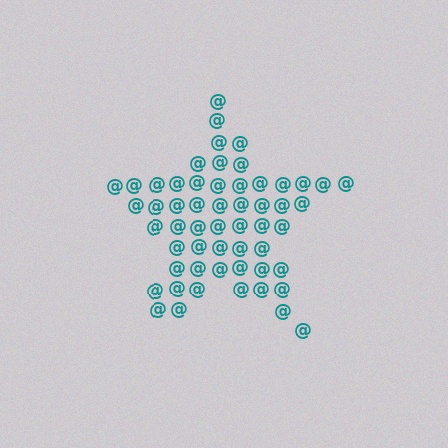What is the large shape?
The large shape is a star.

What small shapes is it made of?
It is made of small at signs.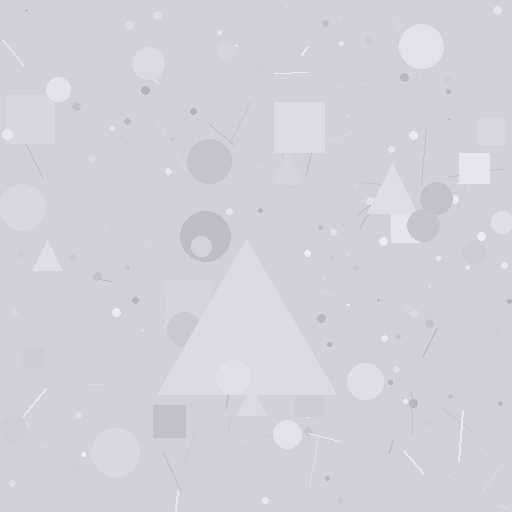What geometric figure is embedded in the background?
A triangle is embedded in the background.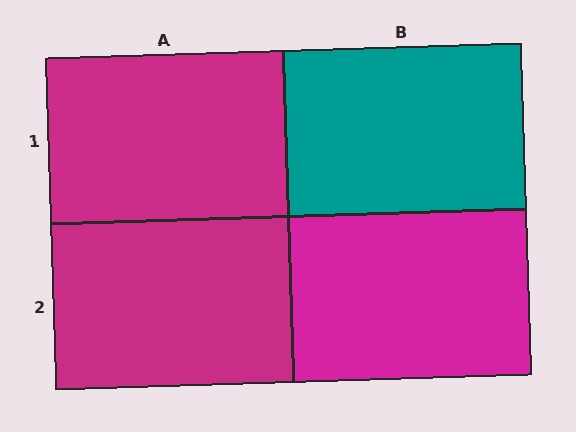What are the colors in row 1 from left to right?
Magenta, teal.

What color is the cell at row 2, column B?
Magenta.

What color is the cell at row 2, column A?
Magenta.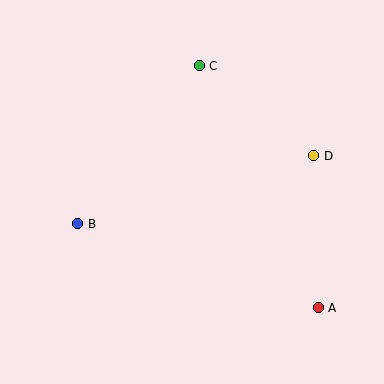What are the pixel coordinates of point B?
Point B is at (78, 224).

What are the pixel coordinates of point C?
Point C is at (199, 66).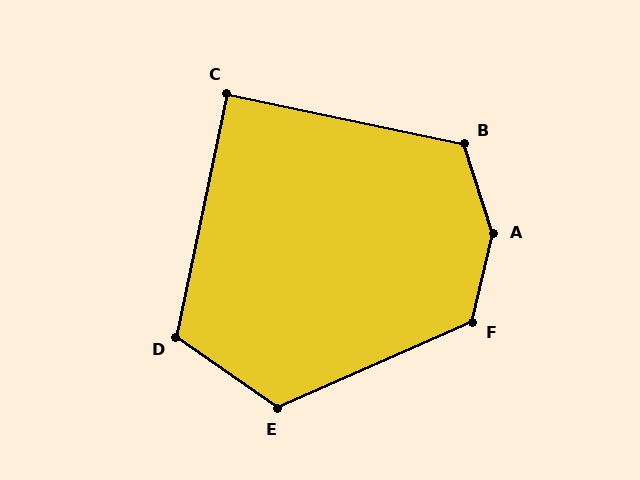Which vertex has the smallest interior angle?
C, at approximately 90 degrees.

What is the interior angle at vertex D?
Approximately 113 degrees (obtuse).